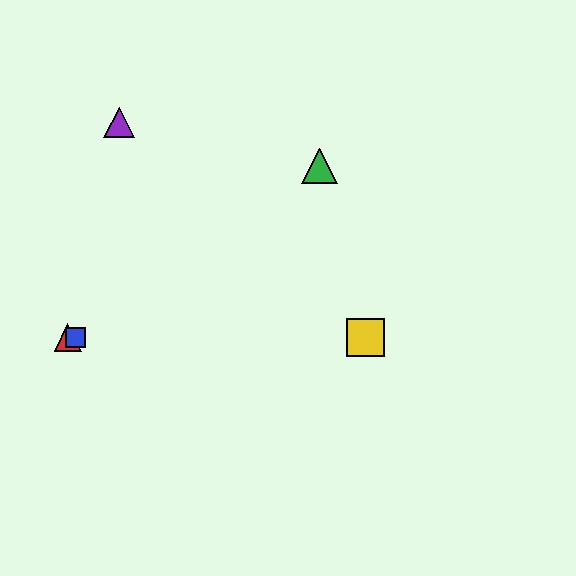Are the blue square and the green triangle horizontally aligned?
No, the blue square is at y≈338 and the green triangle is at y≈166.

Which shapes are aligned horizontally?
The red triangle, the blue square, the yellow square are aligned horizontally.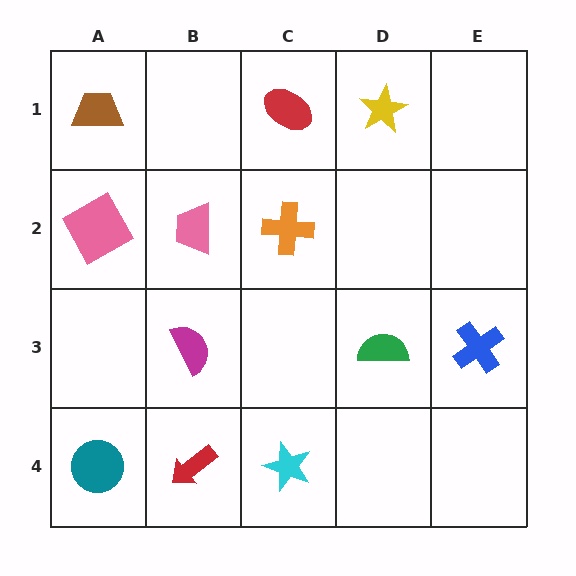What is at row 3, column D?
A green semicircle.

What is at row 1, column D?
A yellow star.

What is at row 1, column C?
A red ellipse.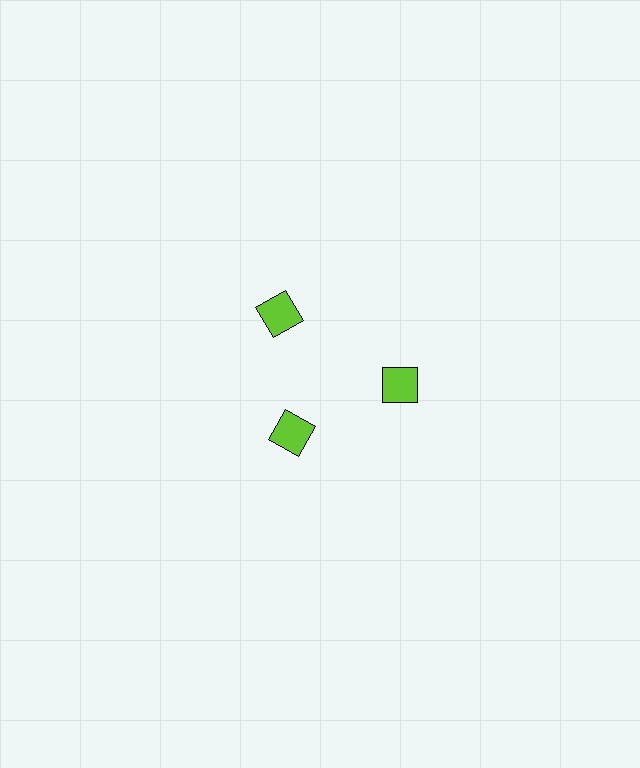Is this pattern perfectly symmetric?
No. The 3 lime squares are arranged in a ring, but one element near the 7 o'clock position is pulled inward toward the center, breaking the 3-fold rotational symmetry.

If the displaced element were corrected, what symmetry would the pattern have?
It would have 3-fold rotational symmetry — the pattern would map onto itself every 120 degrees.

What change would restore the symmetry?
The symmetry would be restored by moving it outward, back onto the ring so that all 3 squares sit at equal angles and equal distance from the center.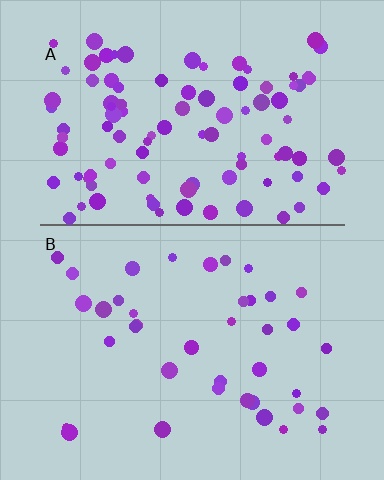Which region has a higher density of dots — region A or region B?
A (the top).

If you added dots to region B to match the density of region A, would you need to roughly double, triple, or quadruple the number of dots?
Approximately triple.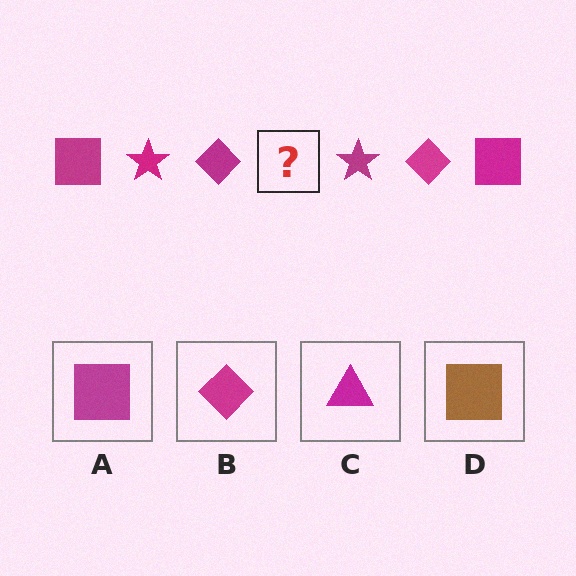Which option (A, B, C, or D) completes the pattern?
A.